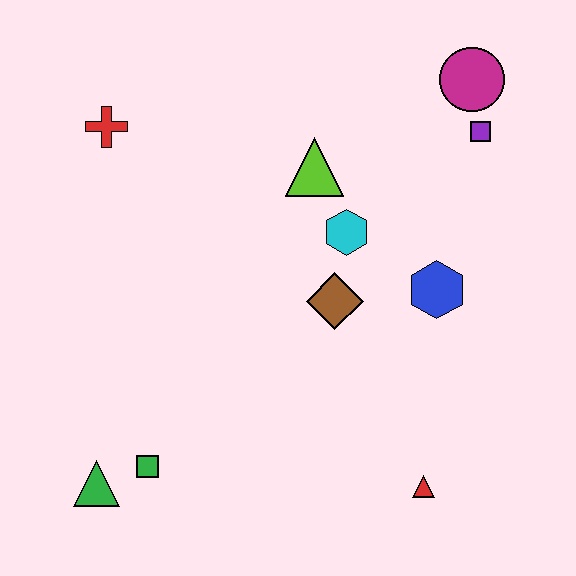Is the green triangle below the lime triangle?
Yes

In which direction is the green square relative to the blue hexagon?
The green square is to the left of the blue hexagon.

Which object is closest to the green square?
The green triangle is closest to the green square.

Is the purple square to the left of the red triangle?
No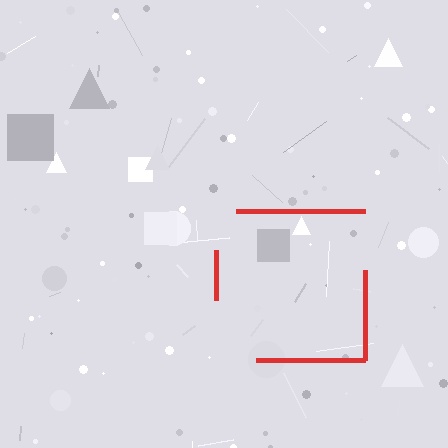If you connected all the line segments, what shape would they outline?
They would outline a square.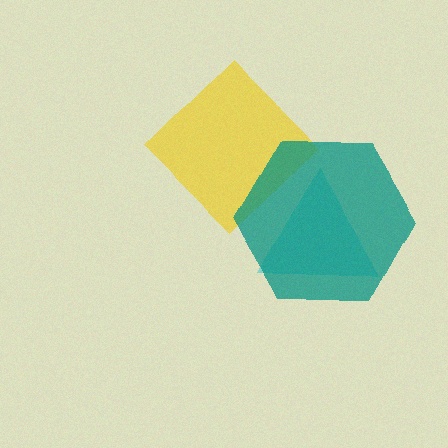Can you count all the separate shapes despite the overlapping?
Yes, there are 3 separate shapes.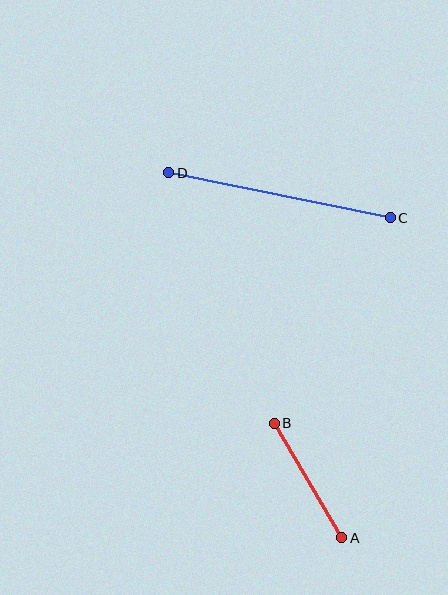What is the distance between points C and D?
The distance is approximately 226 pixels.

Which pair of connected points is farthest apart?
Points C and D are farthest apart.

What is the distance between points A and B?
The distance is approximately 133 pixels.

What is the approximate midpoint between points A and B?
The midpoint is at approximately (308, 481) pixels.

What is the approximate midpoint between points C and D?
The midpoint is at approximately (279, 195) pixels.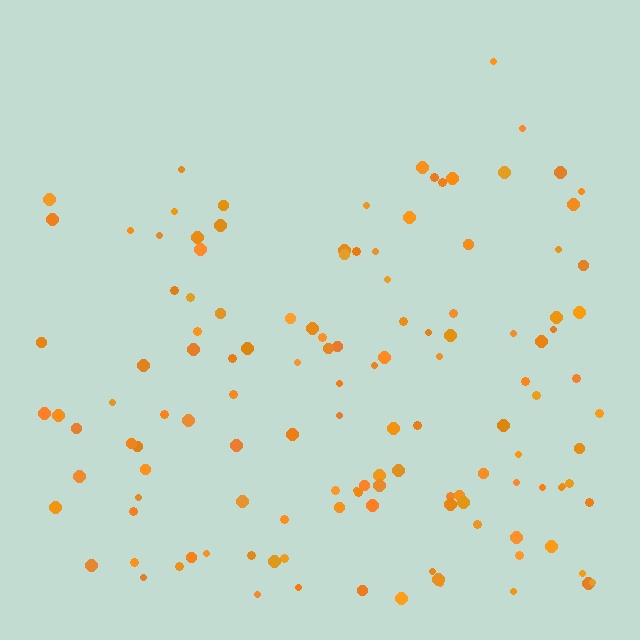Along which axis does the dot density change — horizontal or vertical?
Vertical.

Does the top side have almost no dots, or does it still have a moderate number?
Still a moderate number, just noticeably fewer than the bottom.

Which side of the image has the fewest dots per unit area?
The top.